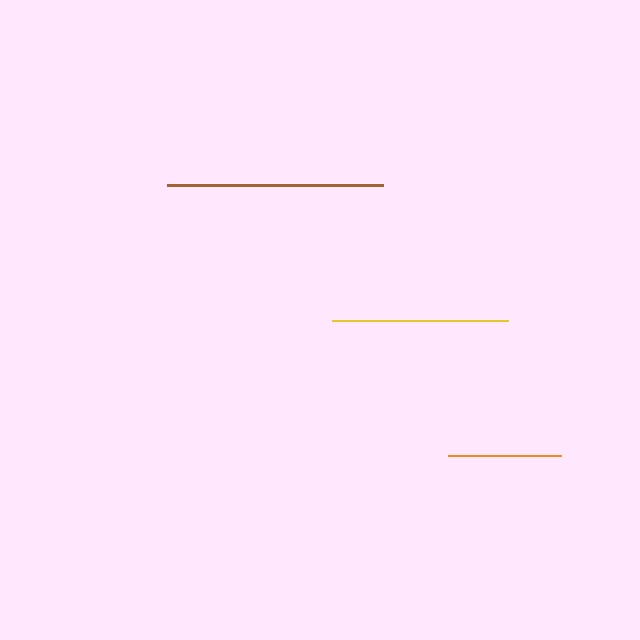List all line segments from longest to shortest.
From longest to shortest: brown, yellow, orange.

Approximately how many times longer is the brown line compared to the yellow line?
The brown line is approximately 1.2 times the length of the yellow line.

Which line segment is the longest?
The brown line is the longest at approximately 216 pixels.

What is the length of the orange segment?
The orange segment is approximately 112 pixels long.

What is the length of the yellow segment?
The yellow segment is approximately 176 pixels long.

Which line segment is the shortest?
The orange line is the shortest at approximately 112 pixels.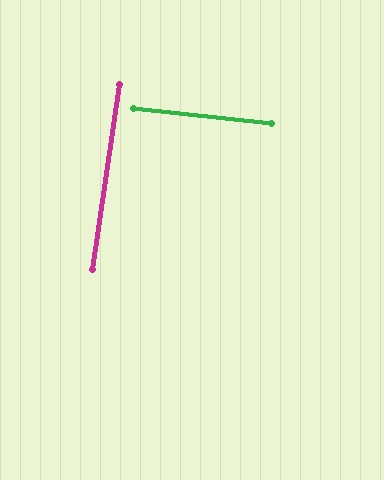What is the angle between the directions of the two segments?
Approximately 88 degrees.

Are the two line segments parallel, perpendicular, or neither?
Perpendicular — they meet at approximately 88°.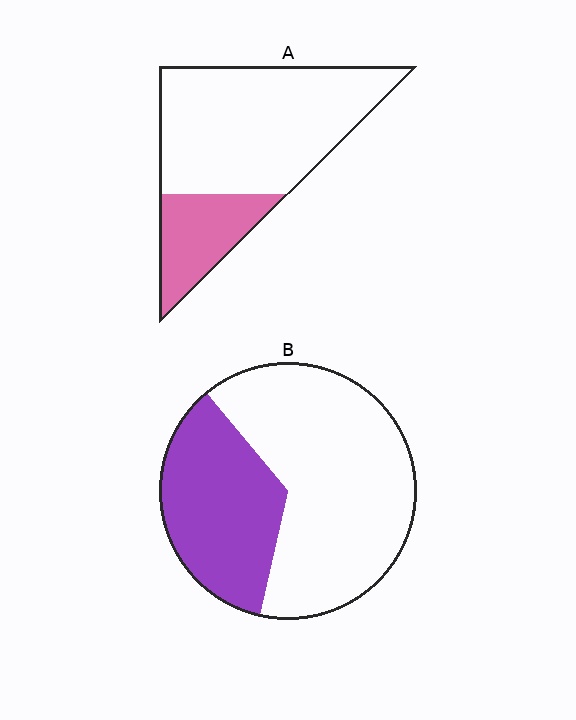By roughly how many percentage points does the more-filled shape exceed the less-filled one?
By roughly 10 percentage points (B over A).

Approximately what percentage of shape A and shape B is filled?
A is approximately 25% and B is approximately 35%.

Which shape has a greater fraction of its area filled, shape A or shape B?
Shape B.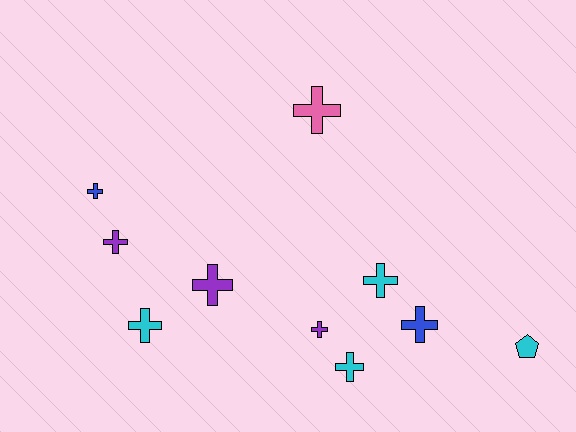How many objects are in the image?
There are 10 objects.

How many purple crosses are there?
There are 3 purple crosses.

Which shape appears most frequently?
Cross, with 9 objects.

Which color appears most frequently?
Cyan, with 4 objects.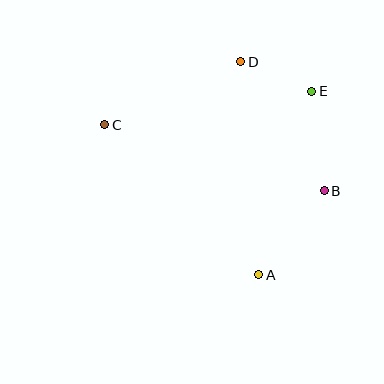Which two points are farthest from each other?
Points B and C are farthest from each other.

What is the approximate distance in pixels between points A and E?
The distance between A and E is approximately 191 pixels.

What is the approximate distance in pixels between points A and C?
The distance between A and C is approximately 215 pixels.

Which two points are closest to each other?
Points D and E are closest to each other.